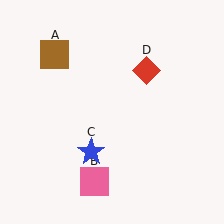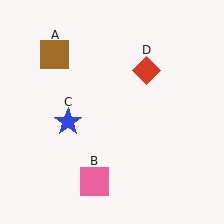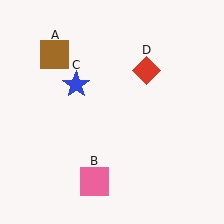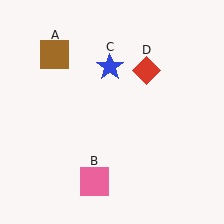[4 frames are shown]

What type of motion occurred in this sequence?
The blue star (object C) rotated clockwise around the center of the scene.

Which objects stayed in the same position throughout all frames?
Brown square (object A) and pink square (object B) and red diamond (object D) remained stationary.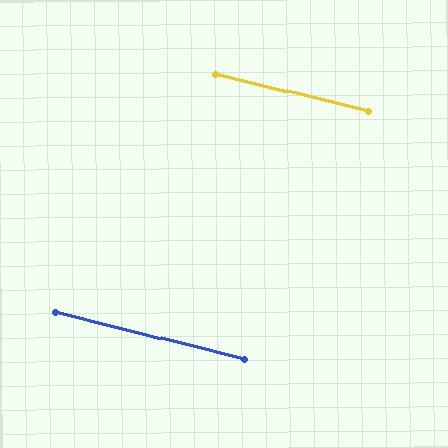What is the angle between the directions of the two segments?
Approximately 0 degrees.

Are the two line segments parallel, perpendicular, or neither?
Parallel — their directions differ by only 0.2°.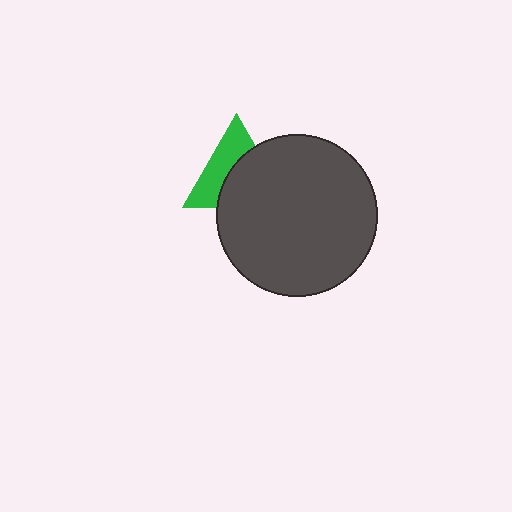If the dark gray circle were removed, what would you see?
You would see the complete green triangle.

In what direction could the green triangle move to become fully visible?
The green triangle could move toward the upper-left. That would shift it out from behind the dark gray circle entirely.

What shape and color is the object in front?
The object in front is a dark gray circle.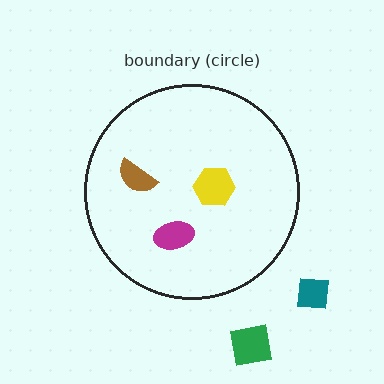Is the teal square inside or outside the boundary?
Outside.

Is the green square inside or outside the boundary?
Outside.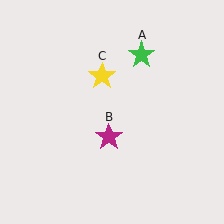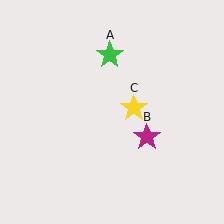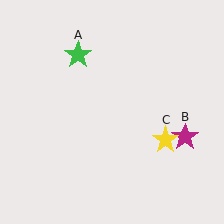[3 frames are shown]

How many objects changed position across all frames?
3 objects changed position: green star (object A), magenta star (object B), yellow star (object C).